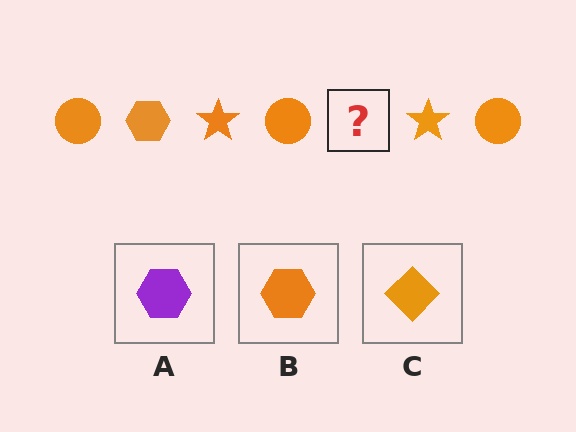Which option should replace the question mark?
Option B.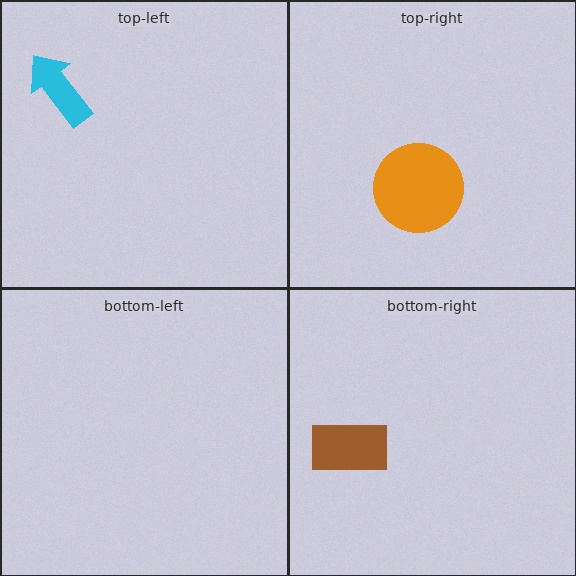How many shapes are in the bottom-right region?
1.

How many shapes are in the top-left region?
1.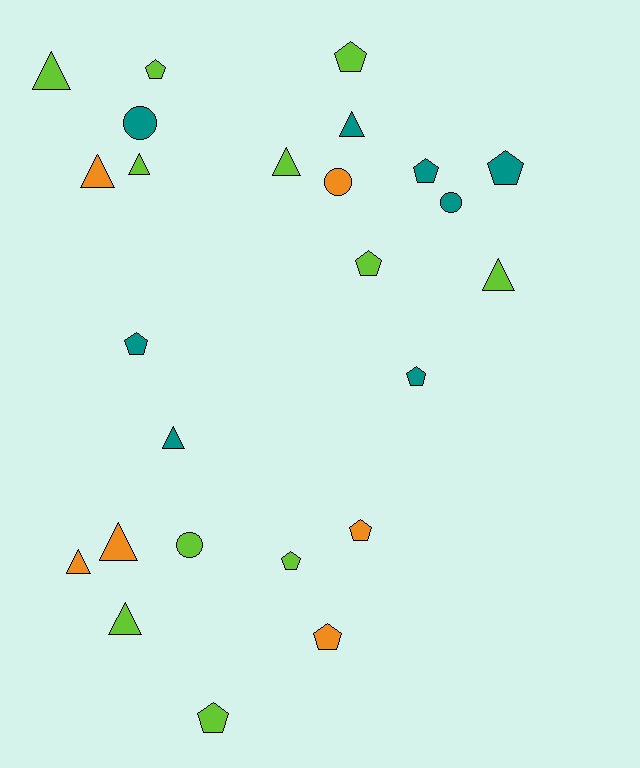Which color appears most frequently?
Lime, with 11 objects.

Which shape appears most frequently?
Pentagon, with 11 objects.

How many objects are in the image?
There are 25 objects.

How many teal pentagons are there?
There are 4 teal pentagons.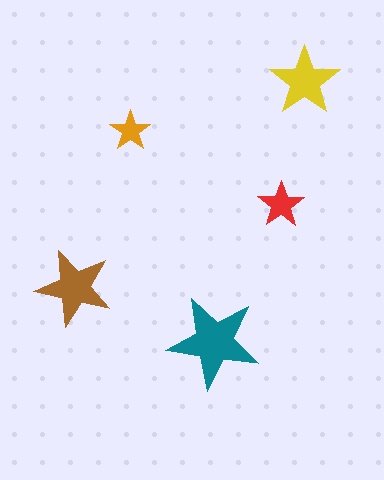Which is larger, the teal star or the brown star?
The teal one.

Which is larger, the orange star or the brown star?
The brown one.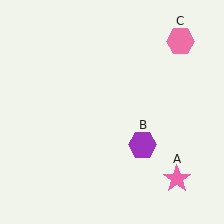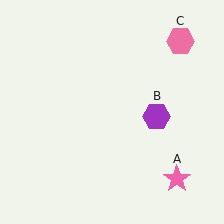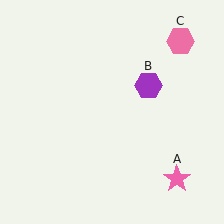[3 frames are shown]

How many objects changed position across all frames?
1 object changed position: purple hexagon (object B).